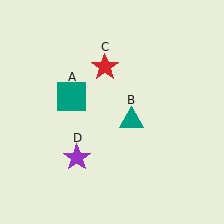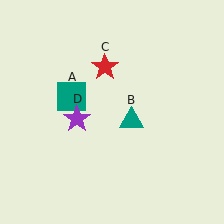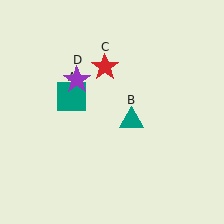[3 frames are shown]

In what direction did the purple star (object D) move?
The purple star (object D) moved up.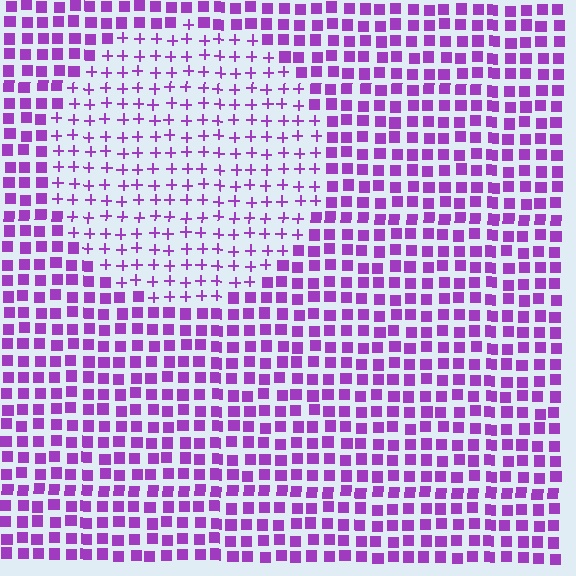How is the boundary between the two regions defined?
The boundary is defined by a change in element shape: plus signs inside vs. squares outside. All elements share the same color and spacing.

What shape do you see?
I see a circle.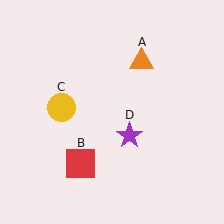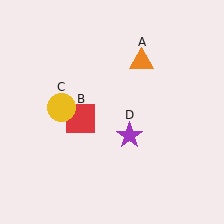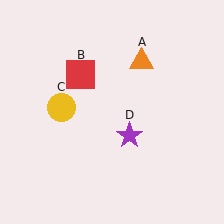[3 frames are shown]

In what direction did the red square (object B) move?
The red square (object B) moved up.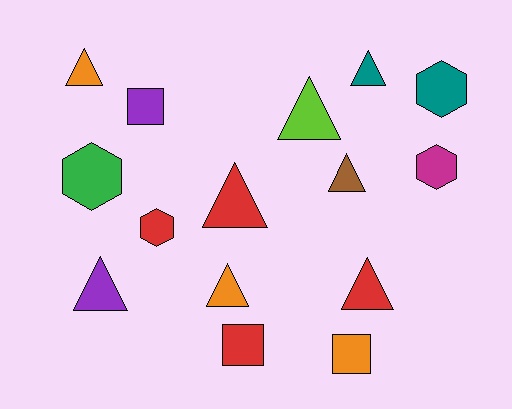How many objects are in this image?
There are 15 objects.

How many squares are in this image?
There are 3 squares.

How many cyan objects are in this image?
There are no cyan objects.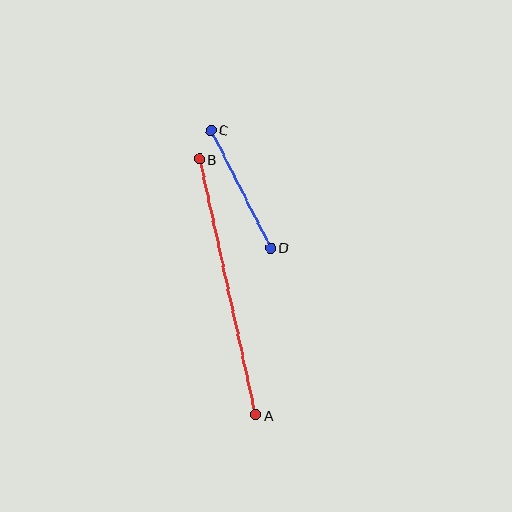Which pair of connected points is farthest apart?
Points A and B are farthest apart.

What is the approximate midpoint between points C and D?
The midpoint is at approximately (241, 189) pixels.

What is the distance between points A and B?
The distance is approximately 262 pixels.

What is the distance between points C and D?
The distance is approximately 133 pixels.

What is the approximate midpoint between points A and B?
The midpoint is at approximately (228, 287) pixels.